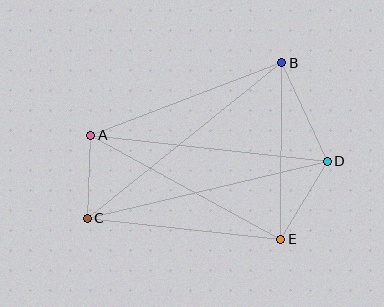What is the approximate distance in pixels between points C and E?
The distance between C and E is approximately 195 pixels.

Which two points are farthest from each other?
Points B and C are farthest from each other.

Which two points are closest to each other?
Points A and C are closest to each other.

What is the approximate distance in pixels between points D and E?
The distance between D and E is approximately 90 pixels.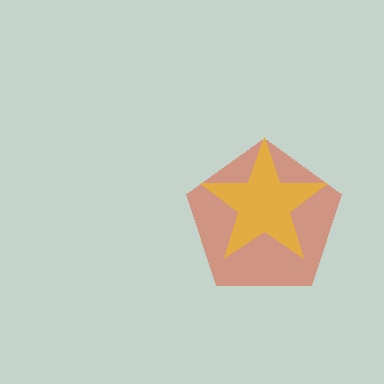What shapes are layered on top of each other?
The layered shapes are: a red pentagon, a yellow star.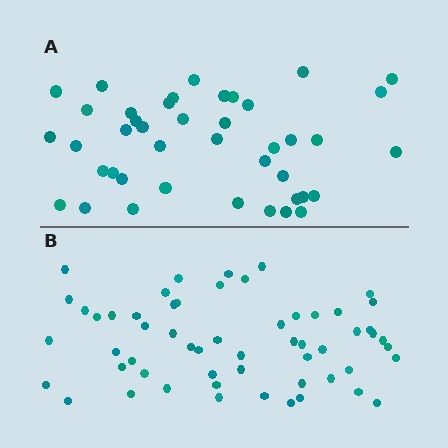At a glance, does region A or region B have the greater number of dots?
Region B (the bottom region) has more dots.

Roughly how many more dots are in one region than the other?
Region B has approximately 15 more dots than region A.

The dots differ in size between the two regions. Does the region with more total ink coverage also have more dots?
No. Region A has more total ink coverage because its dots are larger, but region B actually contains more individual dots. Total area can be misleading — the number of items is what matters here.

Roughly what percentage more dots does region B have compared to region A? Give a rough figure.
About 35% more.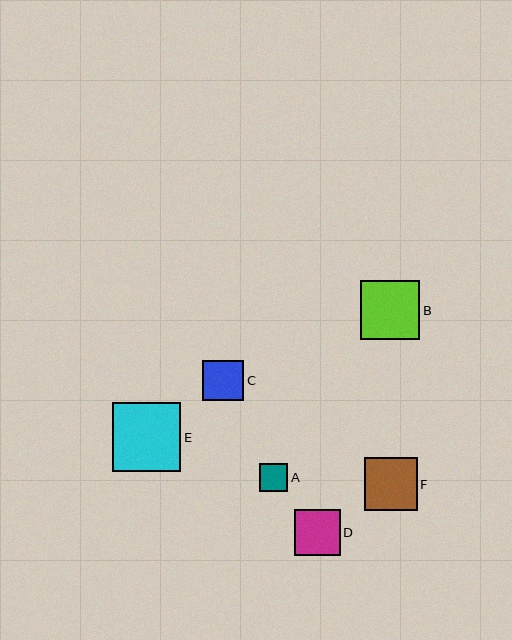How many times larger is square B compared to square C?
Square B is approximately 1.5 times the size of square C.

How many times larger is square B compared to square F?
Square B is approximately 1.1 times the size of square F.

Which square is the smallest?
Square A is the smallest with a size of approximately 28 pixels.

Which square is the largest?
Square E is the largest with a size of approximately 68 pixels.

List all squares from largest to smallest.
From largest to smallest: E, B, F, D, C, A.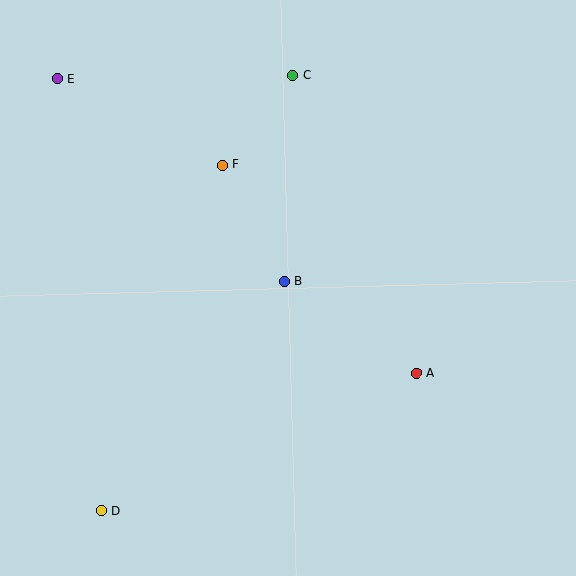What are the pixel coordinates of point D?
Point D is at (101, 511).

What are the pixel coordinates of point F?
Point F is at (222, 165).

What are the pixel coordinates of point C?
Point C is at (293, 76).